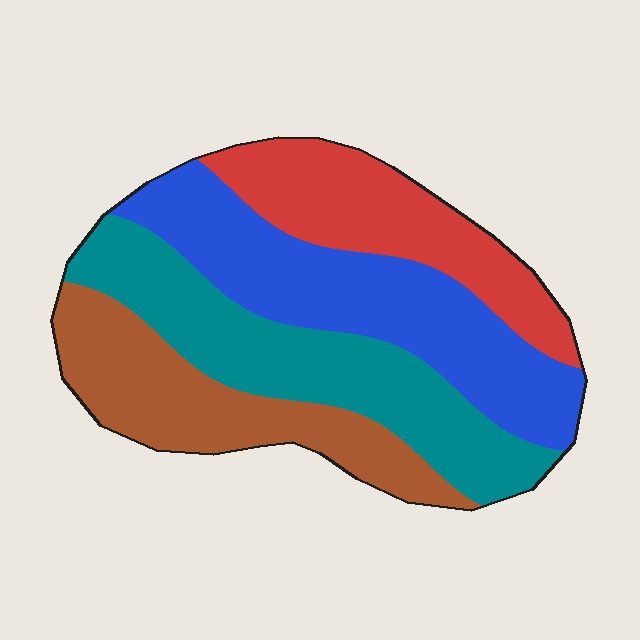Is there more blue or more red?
Blue.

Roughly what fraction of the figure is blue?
Blue takes up between a quarter and a half of the figure.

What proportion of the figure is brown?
Brown takes up about one fifth (1/5) of the figure.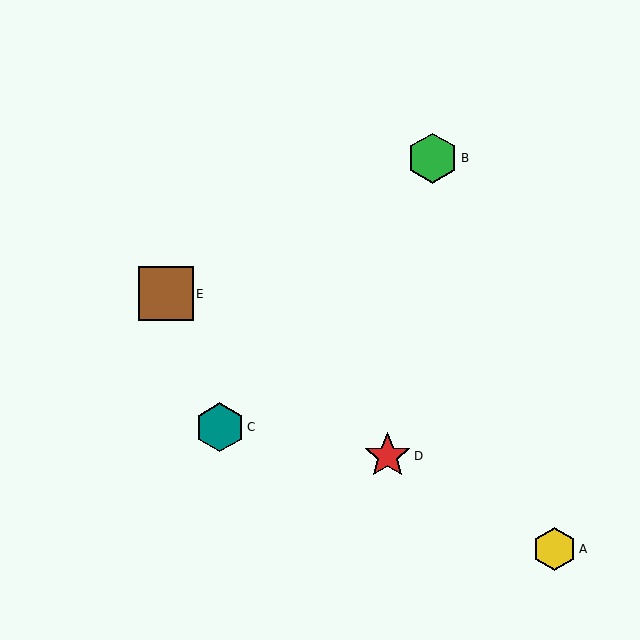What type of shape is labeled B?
Shape B is a green hexagon.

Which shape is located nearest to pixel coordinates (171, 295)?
The brown square (labeled E) at (166, 294) is nearest to that location.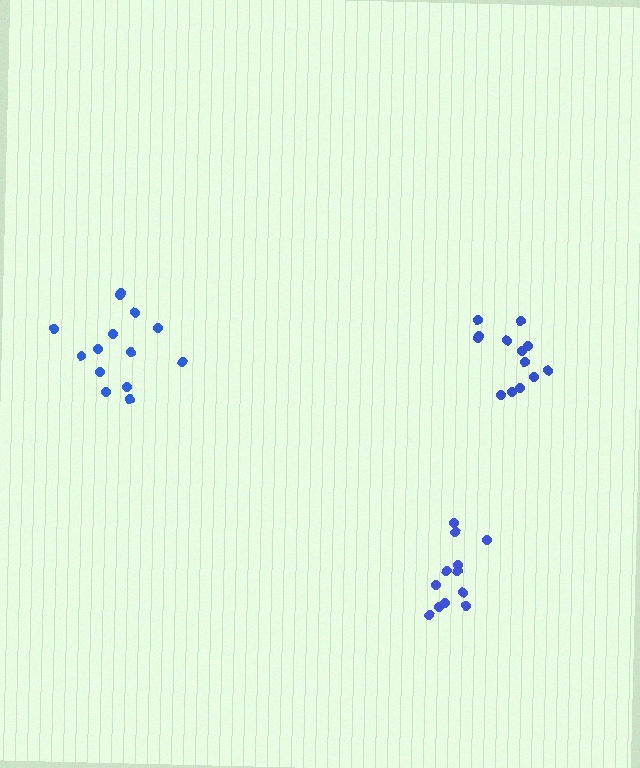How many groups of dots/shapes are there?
There are 3 groups.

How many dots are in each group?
Group 1: 14 dots, Group 2: 12 dots, Group 3: 13 dots (39 total).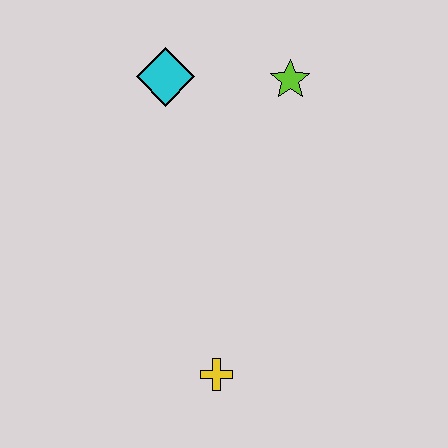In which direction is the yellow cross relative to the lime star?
The yellow cross is below the lime star.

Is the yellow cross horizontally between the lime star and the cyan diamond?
Yes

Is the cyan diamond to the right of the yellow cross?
No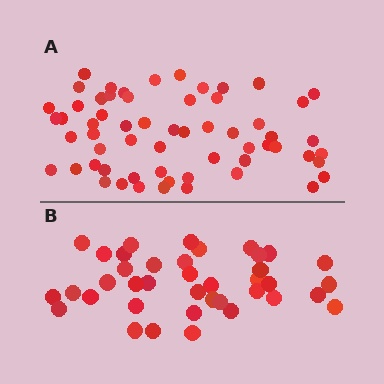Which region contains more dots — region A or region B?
Region A (the top region) has more dots.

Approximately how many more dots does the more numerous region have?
Region A has approximately 20 more dots than region B.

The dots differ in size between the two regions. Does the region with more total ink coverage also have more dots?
No. Region B has more total ink coverage because its dots are larger, but region A actually contains more individual dots. Total area can be misleading — the number of items is what matters here.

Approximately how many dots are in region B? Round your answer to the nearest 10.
About 40 dots. (The exact count is 39, which rounds to 40.)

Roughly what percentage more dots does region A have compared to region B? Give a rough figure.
About 55% more.